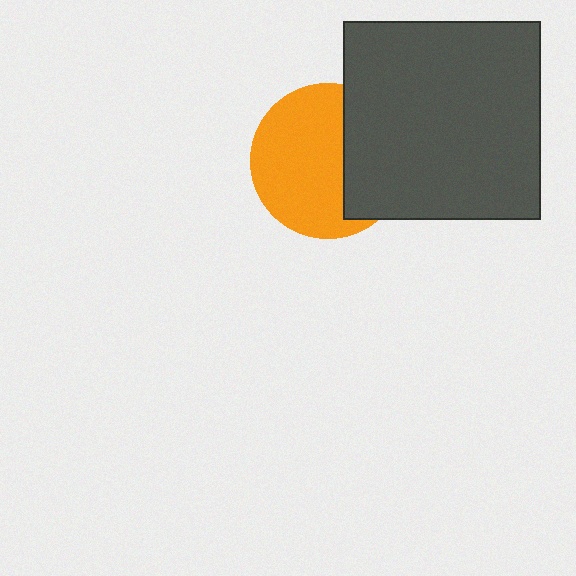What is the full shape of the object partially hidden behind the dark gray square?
The partially hidden object is an orange circle.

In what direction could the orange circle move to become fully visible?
The orange circle could move left. That would shift it out from behind the dark gray square entirely.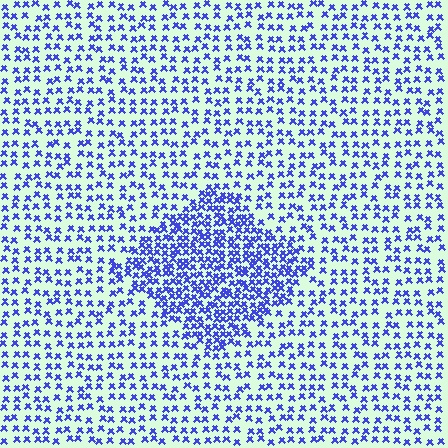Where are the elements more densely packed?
The elements are more densely packed inside the diamond boundary.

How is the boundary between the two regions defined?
The boundary is defined by a change in element density (approximately 2.1x ratio). All elements are the same color, size, and shape.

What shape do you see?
I see a diamond.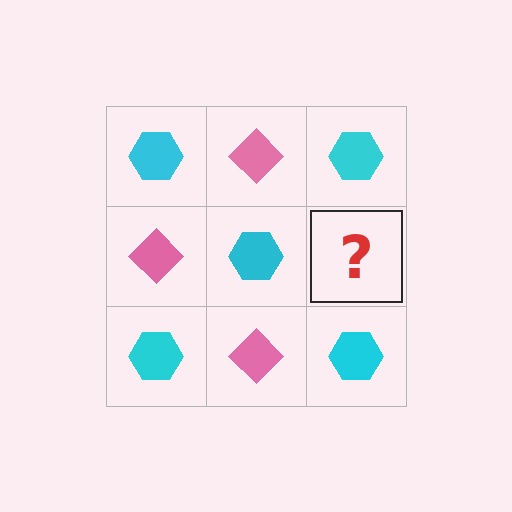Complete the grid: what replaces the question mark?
The question mark should be replaced with a pink diamond.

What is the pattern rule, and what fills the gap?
The rule is that it alternates cyan hexagon and pink diamond in a checkerboard pattern. The gap should be filled with a pink diamond.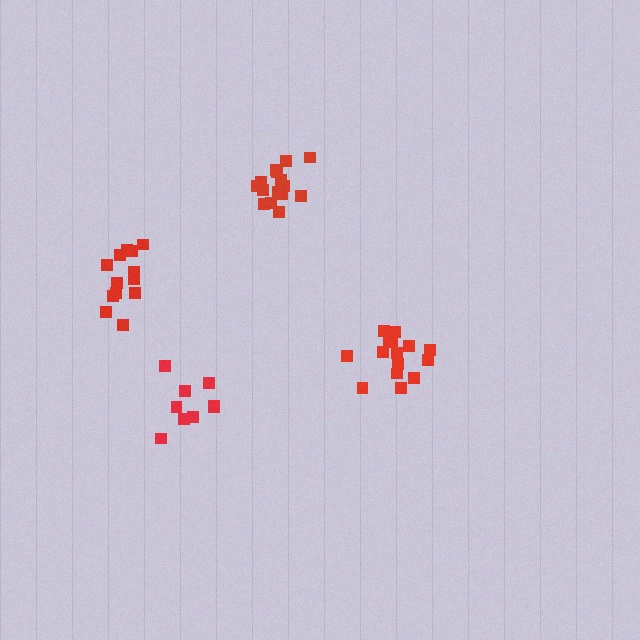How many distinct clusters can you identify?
There are 4 distinct clusters.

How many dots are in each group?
Group 1: 14 dots, Group 2: 9 dots, Group 3: 15 dots, Group 4: 15 dots (53 total).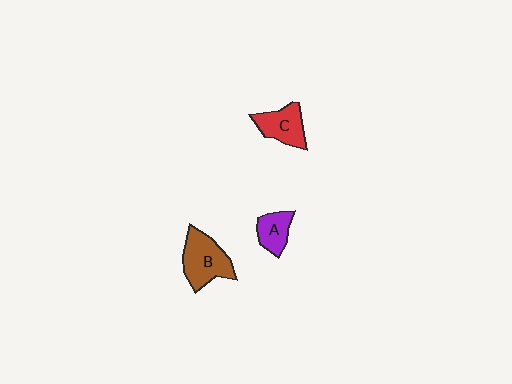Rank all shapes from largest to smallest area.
From largest to smallest: B (brown), C (red), A (purple).